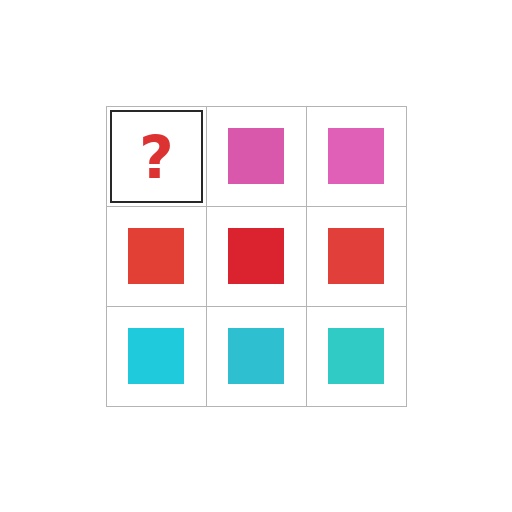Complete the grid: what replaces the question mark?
The question mark should be replaced with a pink square.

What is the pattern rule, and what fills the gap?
The rule is that each row has a consistent color. The gap should be filled with a pink square.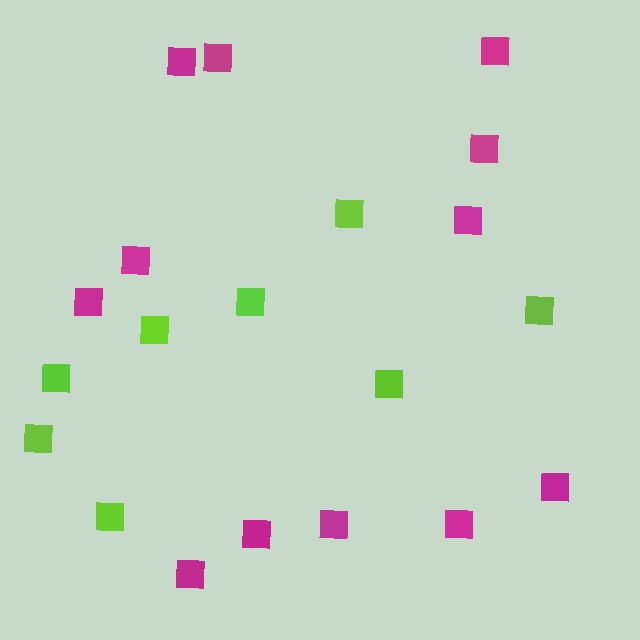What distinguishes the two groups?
There are 2 groups: one group of magenta squares (12) and one group of lime squares (8).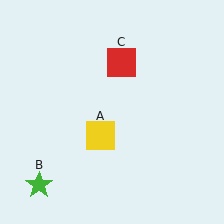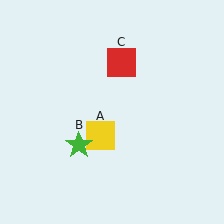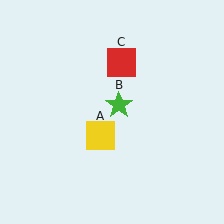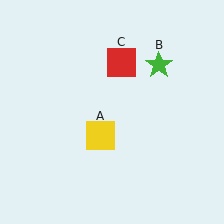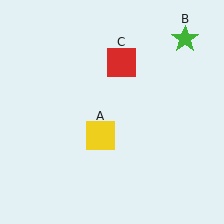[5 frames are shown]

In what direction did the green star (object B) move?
The green star (object B) moved up and to the right.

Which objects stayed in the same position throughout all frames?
Yellow square (object A) and red square (object C) remained stationary.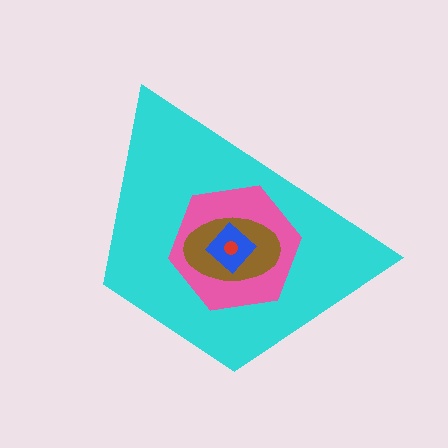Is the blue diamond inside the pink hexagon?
Yes.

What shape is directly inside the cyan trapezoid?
The pink hexagon.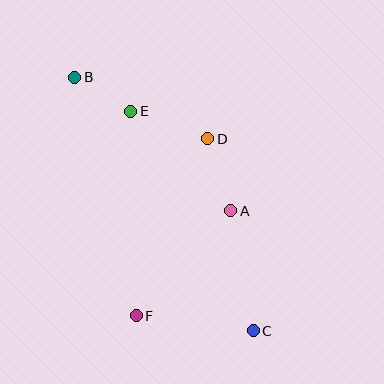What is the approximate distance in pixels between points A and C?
The distance between A and C is approximately 122 pixels.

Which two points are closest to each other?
Points B and E are closest to each other.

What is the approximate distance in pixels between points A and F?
The distance between A and F is approximately 141 pixels.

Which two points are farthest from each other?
Points B and C are farthest from each other.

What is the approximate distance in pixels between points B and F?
The distance between B and F is approximately 246 pixels.